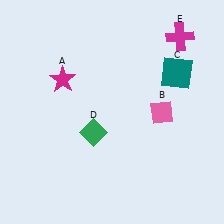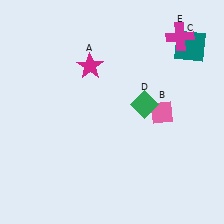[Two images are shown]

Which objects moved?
The objects that moved are: the magenta star (A), the teal square (C), the green diamond (D).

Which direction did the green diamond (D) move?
The green diamond (D) moved right.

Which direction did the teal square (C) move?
The teal square (C) moved up.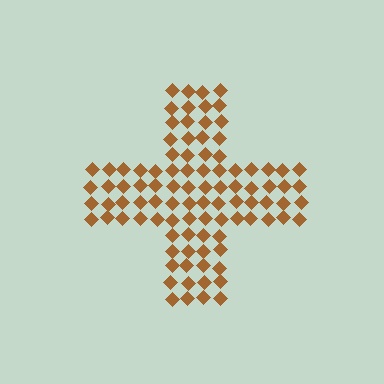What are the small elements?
The small elements are diamonds.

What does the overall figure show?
The overall figure shows a cross.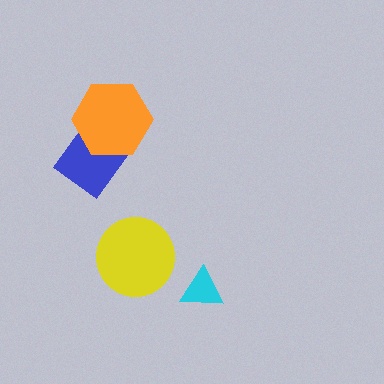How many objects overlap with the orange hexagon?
1 object overlaps with the orange hexagon.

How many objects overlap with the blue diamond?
1 object overlaps with the blue diamond.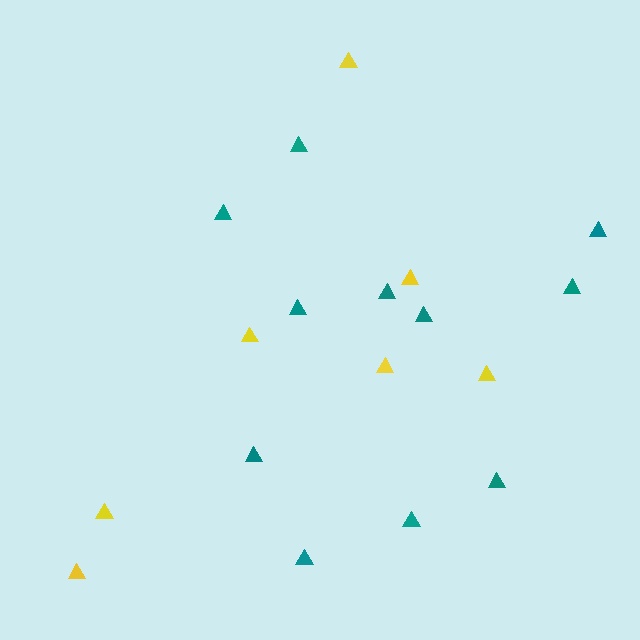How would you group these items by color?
There are 2 groups: one group of teal triangles (11) and one group of yellow triangles (7).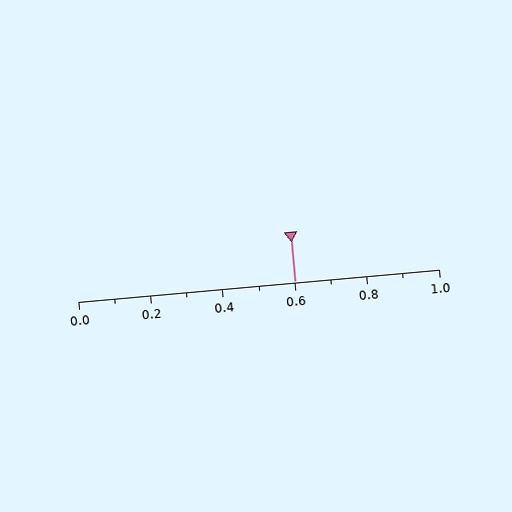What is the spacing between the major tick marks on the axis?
The major ticks are spaced 0.2 apart.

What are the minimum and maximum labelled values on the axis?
The axis runs from 0.0 to 1.0.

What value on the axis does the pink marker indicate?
The marker indicates approximately 0.6.